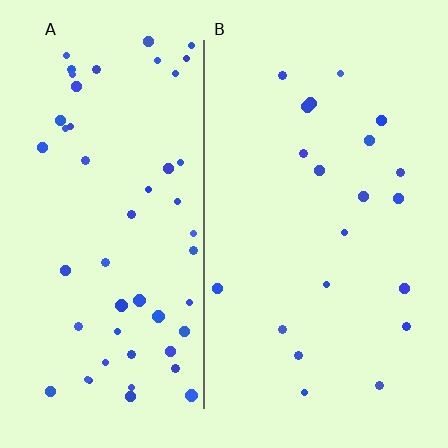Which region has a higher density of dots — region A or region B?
A (the left).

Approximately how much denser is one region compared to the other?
Approximately 2.6× — region A over region B.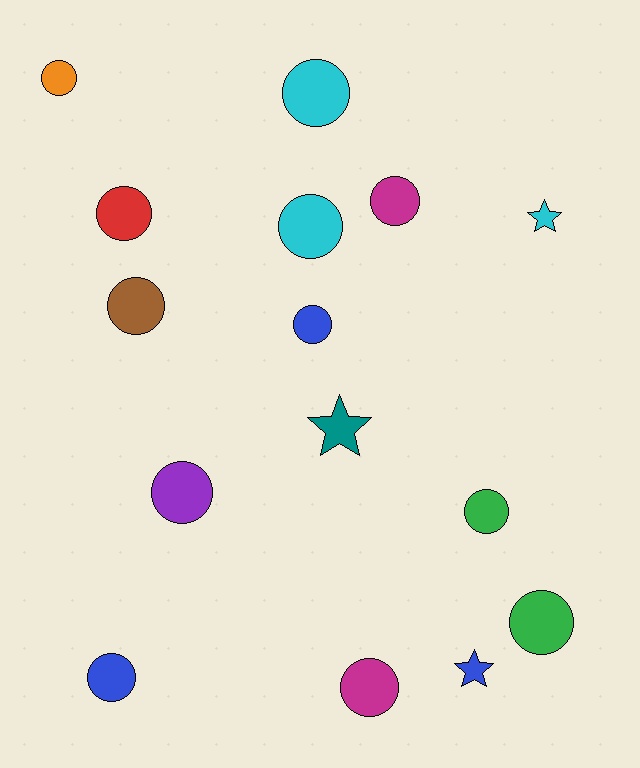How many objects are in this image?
There are 15 objects.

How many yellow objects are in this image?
There are no yellow objects.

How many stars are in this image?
There are 3 stars.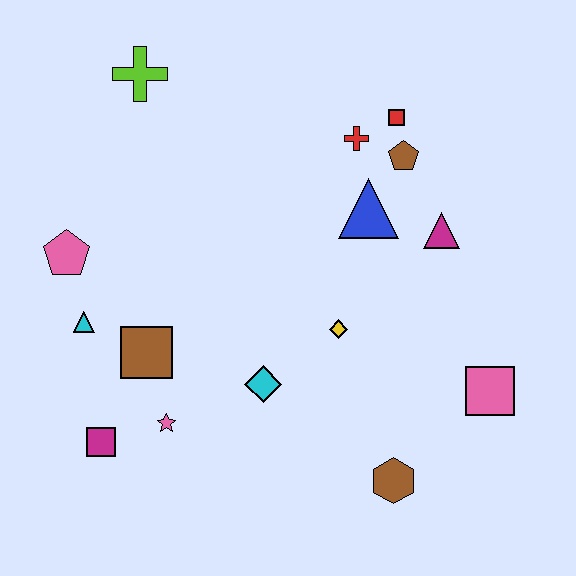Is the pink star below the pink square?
Yes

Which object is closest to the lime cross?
The pink pentagon is closest to the lime cross.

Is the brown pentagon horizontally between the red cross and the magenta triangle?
Yes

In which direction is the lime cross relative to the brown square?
The lime cross is above the brown square.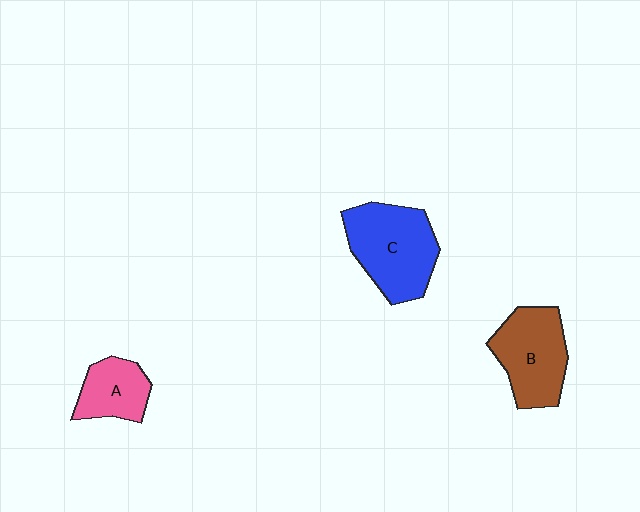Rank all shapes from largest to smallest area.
From largest to smallest: C (blue), B (brown), A (pink).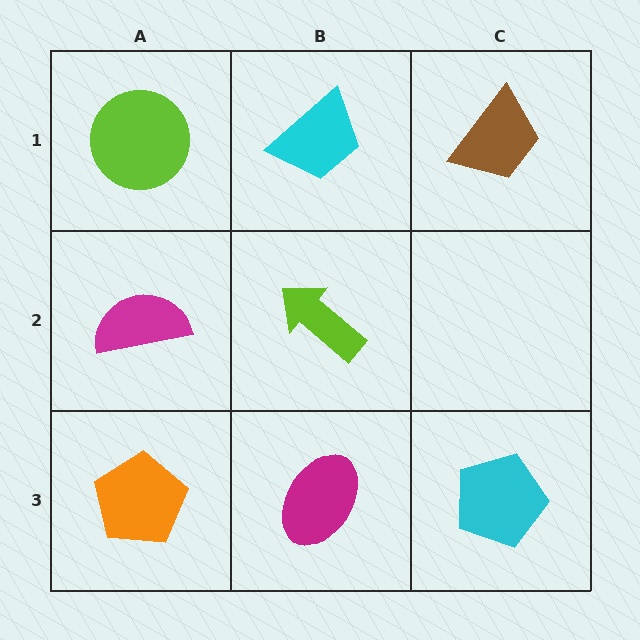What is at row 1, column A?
A lime circle.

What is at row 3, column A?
An orange pentagon.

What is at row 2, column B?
A lime arrow.